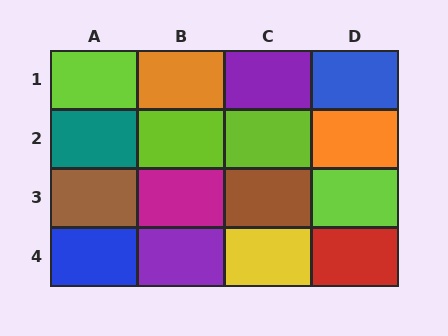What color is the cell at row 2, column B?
Lime.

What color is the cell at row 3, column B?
Magenta.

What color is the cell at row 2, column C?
Lime.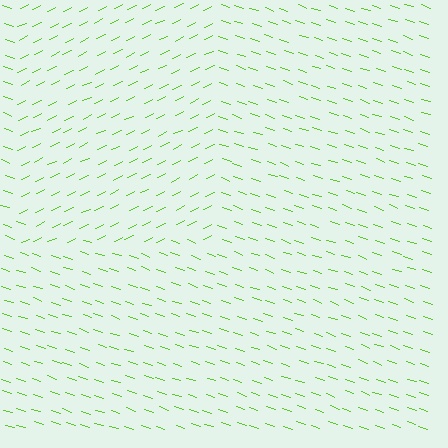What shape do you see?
I see a rectangle.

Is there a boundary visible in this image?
Yes, there is a texture boundary formed by a change in line orientation.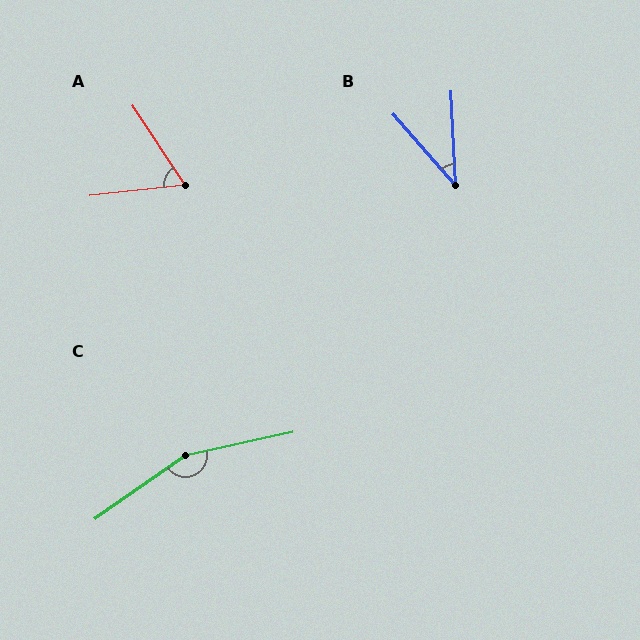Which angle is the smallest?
B, at approximately 38 degrees.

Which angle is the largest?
C, at approximately 157 degrees.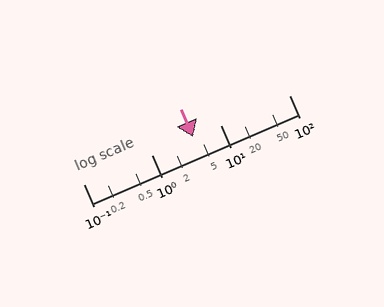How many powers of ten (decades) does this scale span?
The scale spans 3 decades, from 0.1 to 100.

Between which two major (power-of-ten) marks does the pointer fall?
The pointer is between 1 and 10.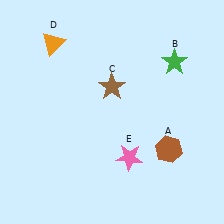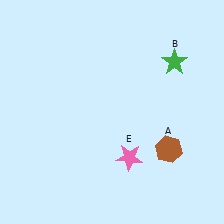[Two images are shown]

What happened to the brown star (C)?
The brown star (C) was removed in Image 2. It was in the top-left area of Image 1.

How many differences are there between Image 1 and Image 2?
There are 2 differences between the two images.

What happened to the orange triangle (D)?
The orange triangle (D) was removed in Image 2. It was in the top-left area of Image 1.